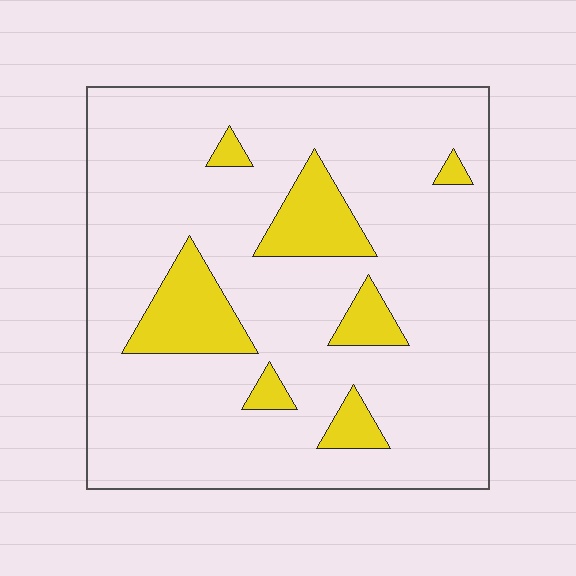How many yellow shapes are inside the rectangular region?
7.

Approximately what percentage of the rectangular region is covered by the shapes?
Approximately 15%.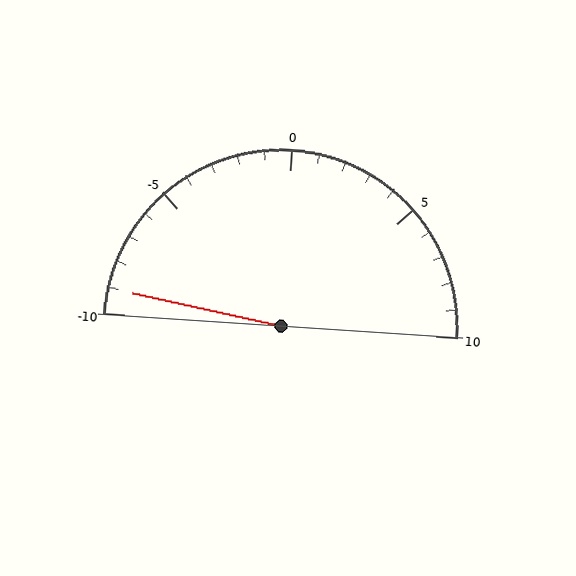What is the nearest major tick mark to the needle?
The nearest major tick mark is -10.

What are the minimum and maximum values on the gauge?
The gauge ranges from -10 to 10.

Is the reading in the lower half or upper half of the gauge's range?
The reading is in the lower half of the range (-10 to 10).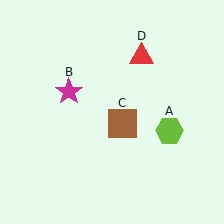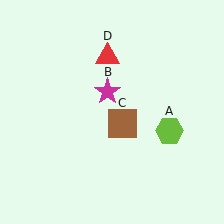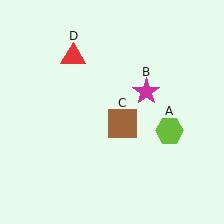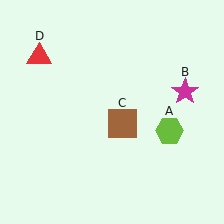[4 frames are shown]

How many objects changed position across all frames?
2 objects changed position: magenta star (object B), red triangle (object D).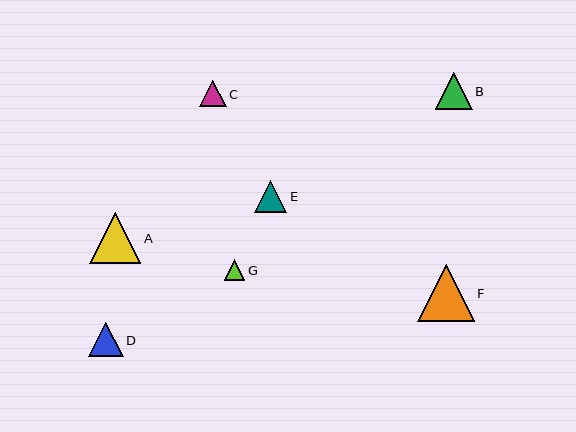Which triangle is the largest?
Triangle F is the largest with a size of approximately 57 pixels.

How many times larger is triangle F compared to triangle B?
Triangle F is approximately 1.6 times the size of triangle B.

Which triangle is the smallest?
Triangle G is the smallest with a size of approximately 21 pixels.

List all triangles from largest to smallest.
From largest to smallest: F, A, B, D, E, C, G.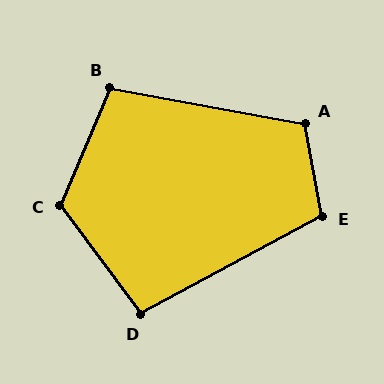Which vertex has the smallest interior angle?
D, at approximately 98 degrees.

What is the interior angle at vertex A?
Approximately 111 degrees (obtuse).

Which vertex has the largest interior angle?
C, at approximately 121 degrees.